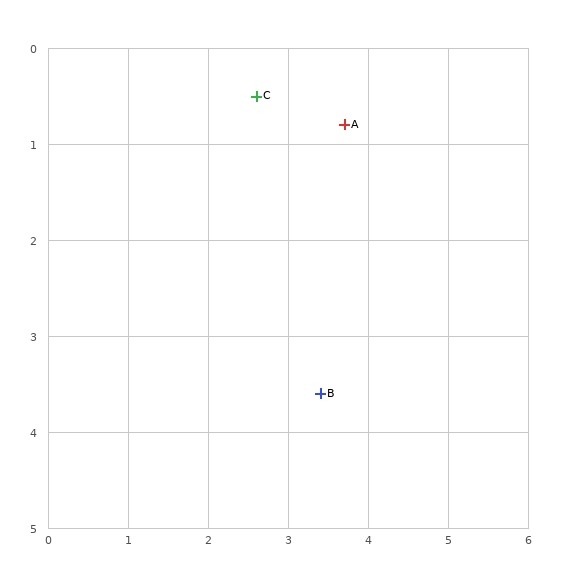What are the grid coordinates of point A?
Point A is at approximately (3.7, 0.8).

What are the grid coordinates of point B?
Point B is at approximately (3.4, 3.6).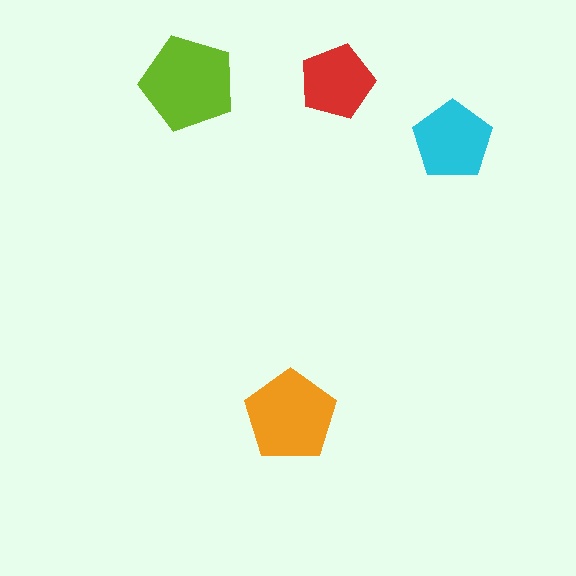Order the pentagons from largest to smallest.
the lime one, the orange one, the cyan one, the red one.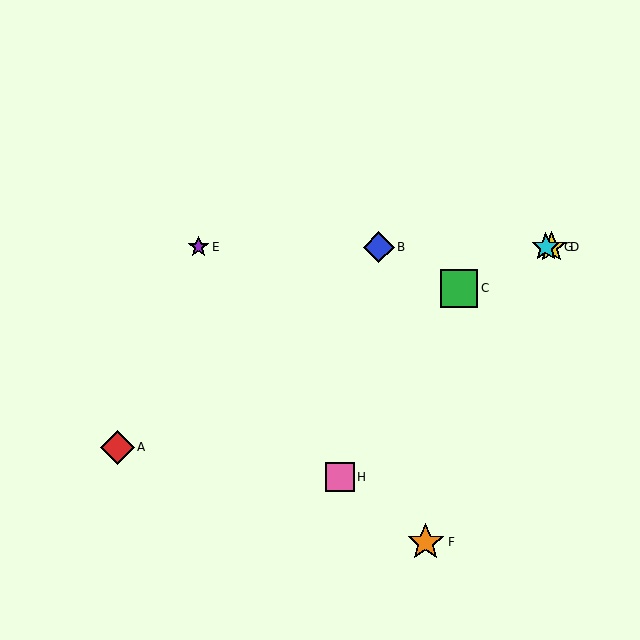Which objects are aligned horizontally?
Objects B, D, E, G are aligned horizontally.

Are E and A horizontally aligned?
No, E is at y≈247 and A is at y≈447.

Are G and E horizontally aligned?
Yes, both are at y≈247.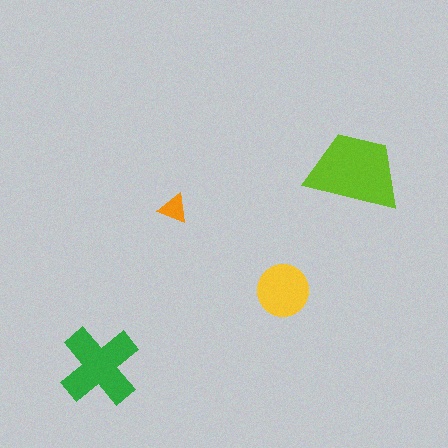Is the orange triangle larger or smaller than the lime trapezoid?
Smaller.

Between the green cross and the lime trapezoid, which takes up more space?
The lime trapezoid.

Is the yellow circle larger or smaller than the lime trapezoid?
Smaller.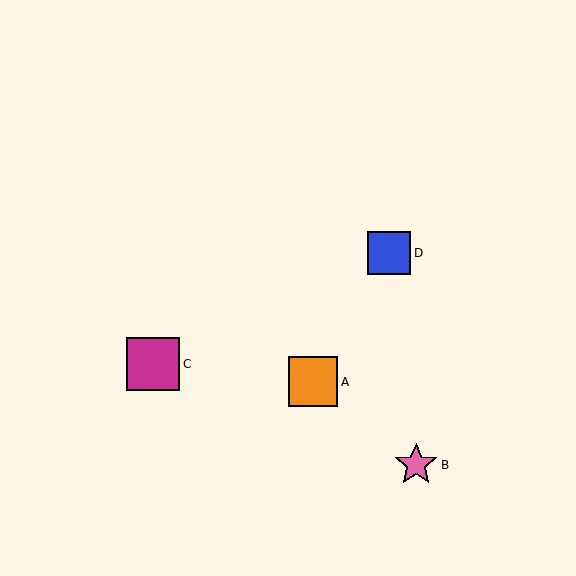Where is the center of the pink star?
The center of the pink star is at (416, 465).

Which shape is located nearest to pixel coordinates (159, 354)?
The magenta square (labeled C) at (153, 364) is nearest to that location.